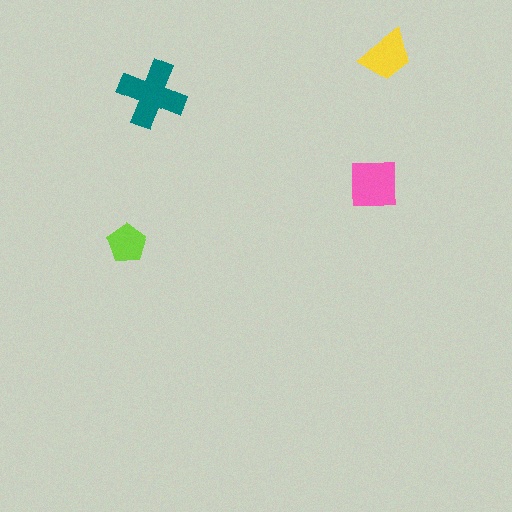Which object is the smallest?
The lime pentagon.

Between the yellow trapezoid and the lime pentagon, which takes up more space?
The yellow trapezoid.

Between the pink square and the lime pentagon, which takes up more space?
The pink square.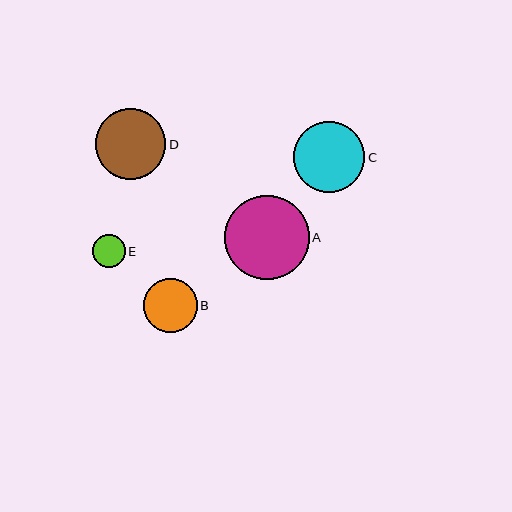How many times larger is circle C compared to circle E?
Circle C is approximately 2.1 times the size of circle E.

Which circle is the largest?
Circle A is the largest with a size of approximately 85 pixels.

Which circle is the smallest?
Circle E is the smallest with a size of approximately 33 pixels.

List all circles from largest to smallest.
From largest to smallest: A, C, D, B, E.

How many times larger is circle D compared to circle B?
Circle D is approximately 1.3 times the size of circle B.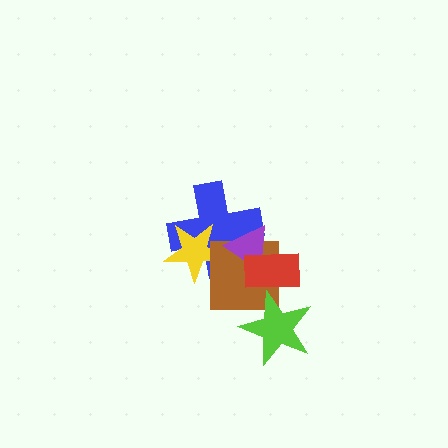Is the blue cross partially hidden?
Yes, it is partially covered by another shape.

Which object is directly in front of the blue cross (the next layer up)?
The yellow star is directly in front of the blue cross.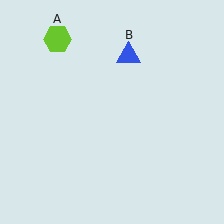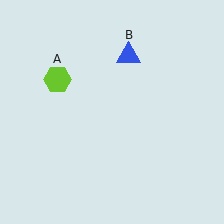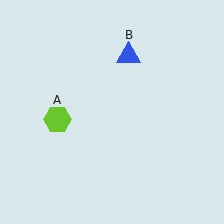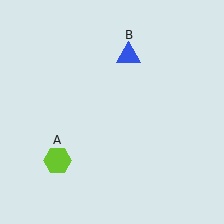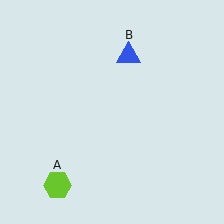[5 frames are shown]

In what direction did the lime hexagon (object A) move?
The lime hexagon (object A) moved down.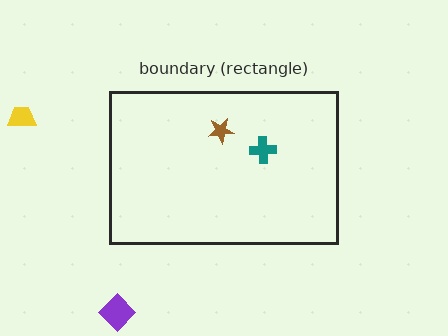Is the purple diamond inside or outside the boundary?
Outside.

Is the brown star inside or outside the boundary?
Inside.